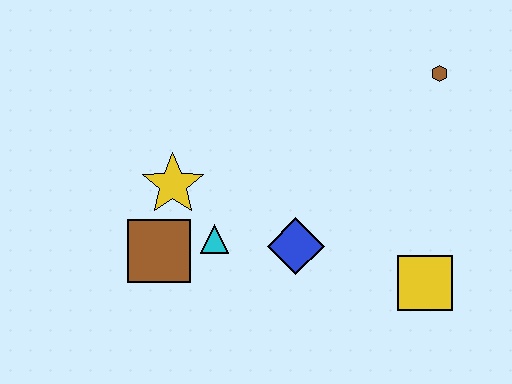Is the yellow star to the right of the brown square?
Yes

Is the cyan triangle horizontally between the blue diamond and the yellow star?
Yes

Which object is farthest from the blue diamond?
The brown hexagon is farthest from the blue diamond.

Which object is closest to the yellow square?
The blue diamond is closest to the yellow square.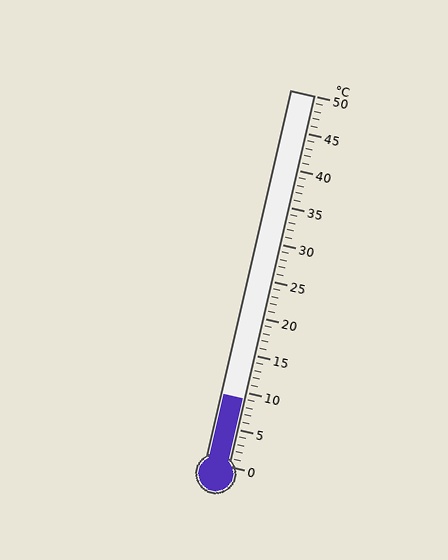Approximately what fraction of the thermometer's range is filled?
The thermometer is filled to approximately 20% of its range.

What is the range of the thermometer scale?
The thermometer scale ranges from 0°C to 50°C.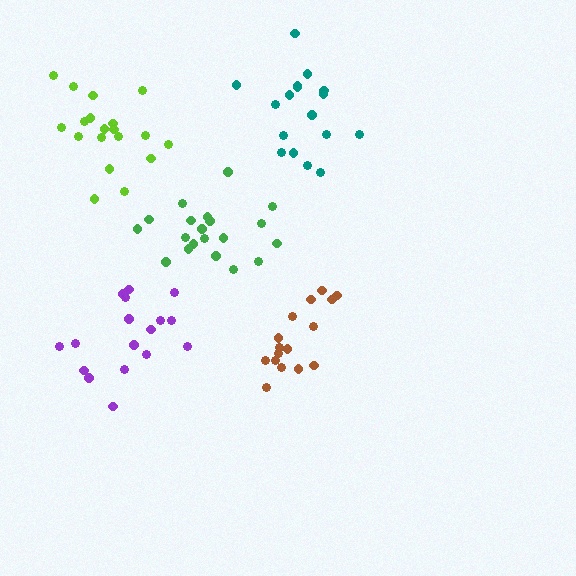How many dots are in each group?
Group 1: 17 dots, Group 2: 16 dots, Group 3: 19 dots, Group 4: 20 dots, Group 5: 17 dots (89 total).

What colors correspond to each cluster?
The clusters are colored: purple, brown, lime, green, teal.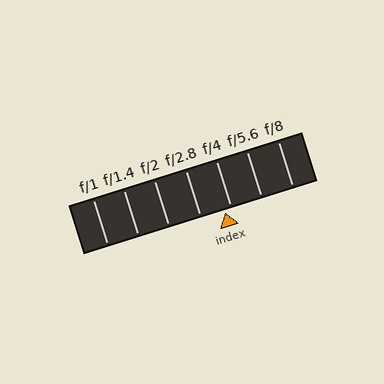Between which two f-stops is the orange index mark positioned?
The index mark is between f/2.8 and f/4.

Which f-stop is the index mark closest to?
The index mark is closest to f/4.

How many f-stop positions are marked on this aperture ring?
There are 7 f-stop positions marked.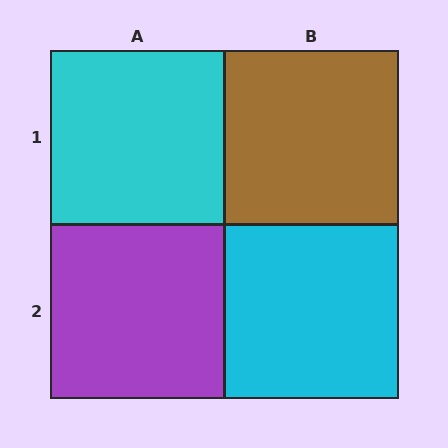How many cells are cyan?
2 cells are cyan.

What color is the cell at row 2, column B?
Cyan.